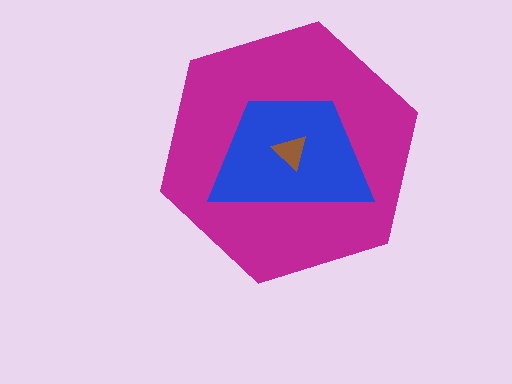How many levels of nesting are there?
3.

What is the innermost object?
The brown triangle.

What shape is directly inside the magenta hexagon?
The blue trapezoid.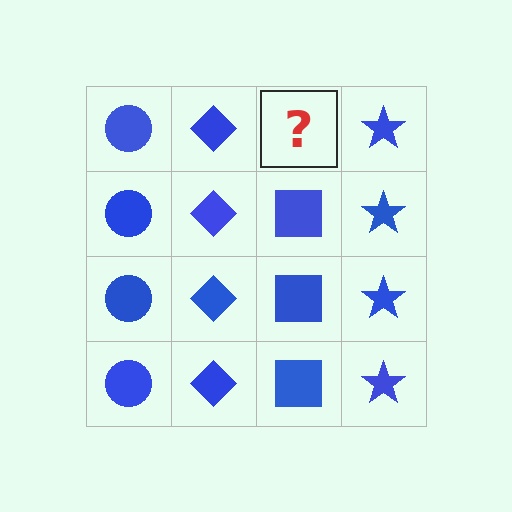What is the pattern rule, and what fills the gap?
The rule is that each column has a consistent shape. The gap should be filled with a blue square.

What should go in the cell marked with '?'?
The missing cell should contain a blue square.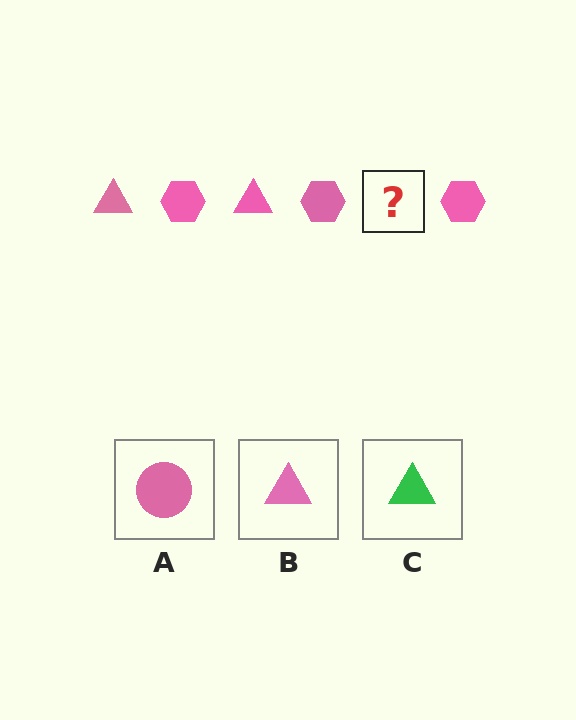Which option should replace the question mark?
Option B.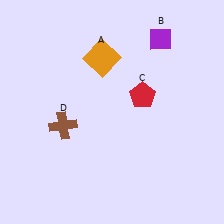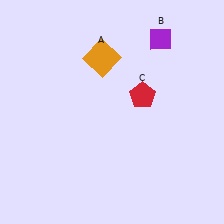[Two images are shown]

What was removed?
The brown cross (D) was removed in Image 2.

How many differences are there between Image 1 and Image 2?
There is 1 difference between the two images.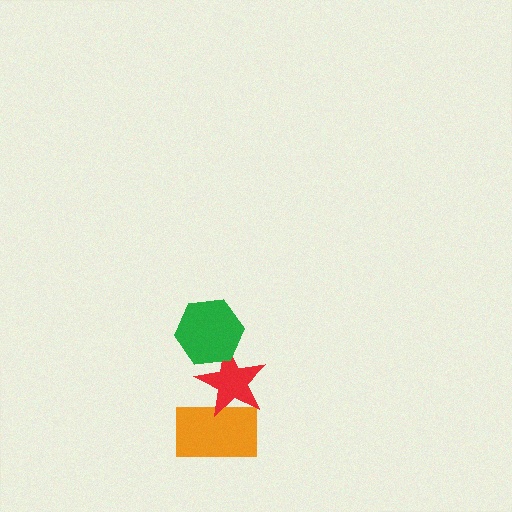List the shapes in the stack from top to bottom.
From top to bottom: the green hexagon, the red star, the orange rectangle.